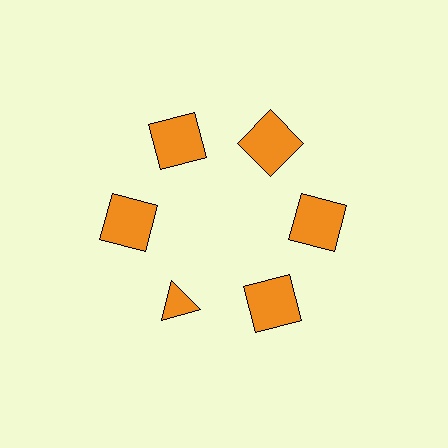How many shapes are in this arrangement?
There are 6 shapes arranged in a ring pattern.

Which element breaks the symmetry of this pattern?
The orange triangle at roughly the 7 o'clock position breaks the symmetry. All other shapes are orange squares.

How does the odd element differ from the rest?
It has a different shape: triangle instead of square.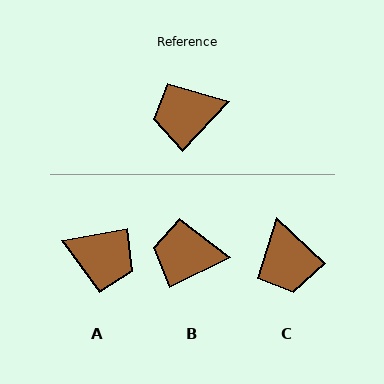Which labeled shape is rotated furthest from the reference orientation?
A, about 143 degrees away.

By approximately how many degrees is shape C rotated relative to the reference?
Approximately 89 degrees counter-clockwise.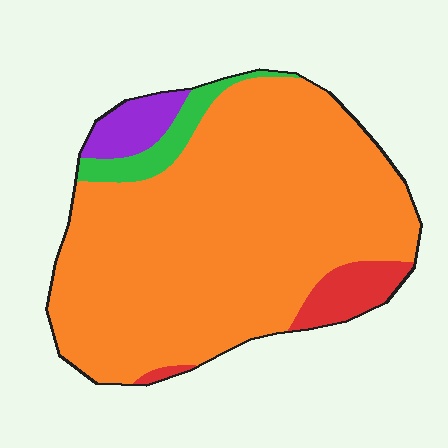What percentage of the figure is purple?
Purple covers about 5% of the figure.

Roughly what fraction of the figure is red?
Red takes up about one tenth (1/10) of the figure.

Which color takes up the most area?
Orange, at roughly 85%.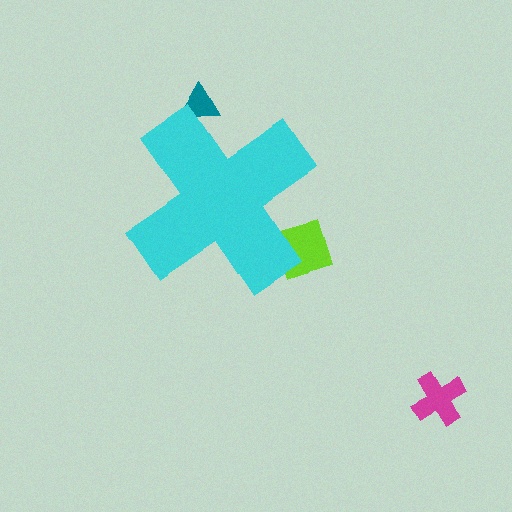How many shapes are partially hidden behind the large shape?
2 shapes are partially hidden.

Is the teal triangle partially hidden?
Yes, the teal triangle is partially hidden behind the cyan cross.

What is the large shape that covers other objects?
A cyan cross.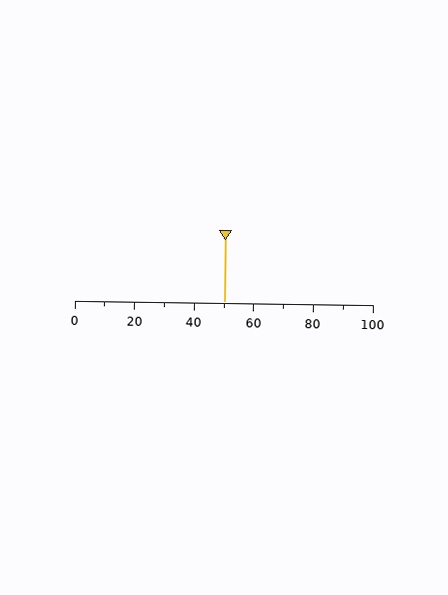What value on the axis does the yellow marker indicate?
The marker indicates approximately 50.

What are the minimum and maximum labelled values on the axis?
The axis runs from 0 to 100.